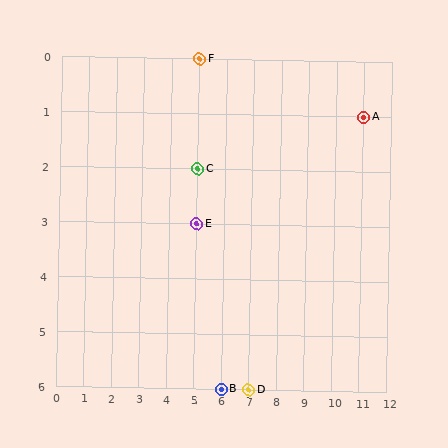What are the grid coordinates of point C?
Point C is at grid coordinates (5, 2).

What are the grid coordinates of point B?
Point B is at grid coordinates (6, 6).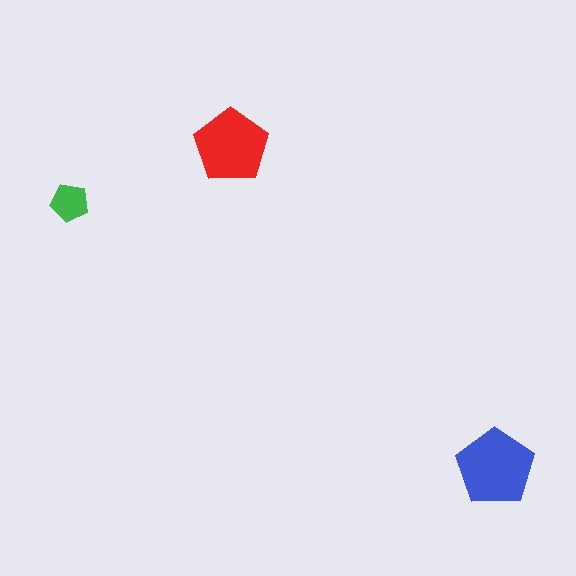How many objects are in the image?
There are 3 objects in the image.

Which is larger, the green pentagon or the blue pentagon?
The blue one.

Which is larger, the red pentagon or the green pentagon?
The red one.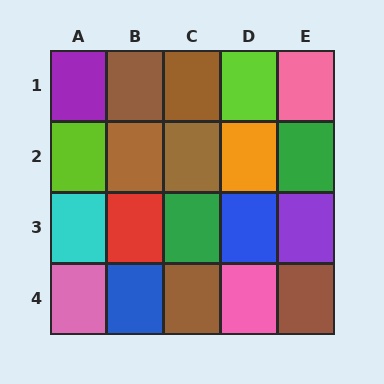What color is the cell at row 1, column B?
Brown.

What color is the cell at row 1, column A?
Purple.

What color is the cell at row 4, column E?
Brown.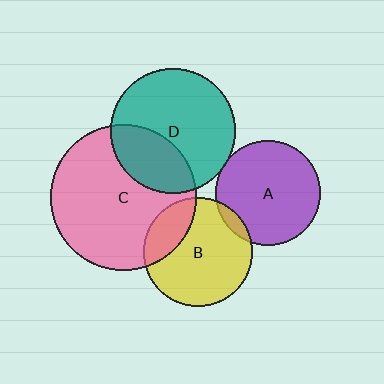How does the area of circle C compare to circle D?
Approximately 1.4 times.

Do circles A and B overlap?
Yes.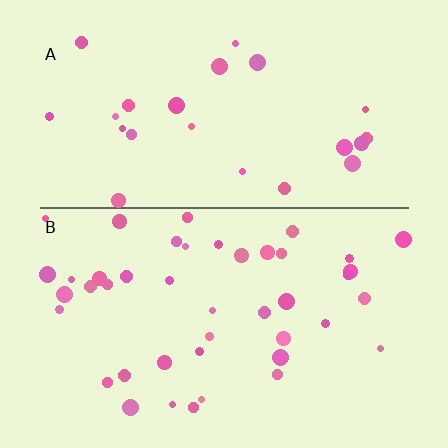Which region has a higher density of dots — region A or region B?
B (the bottom).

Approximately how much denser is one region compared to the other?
Approximately 1.9× — region B over region A.